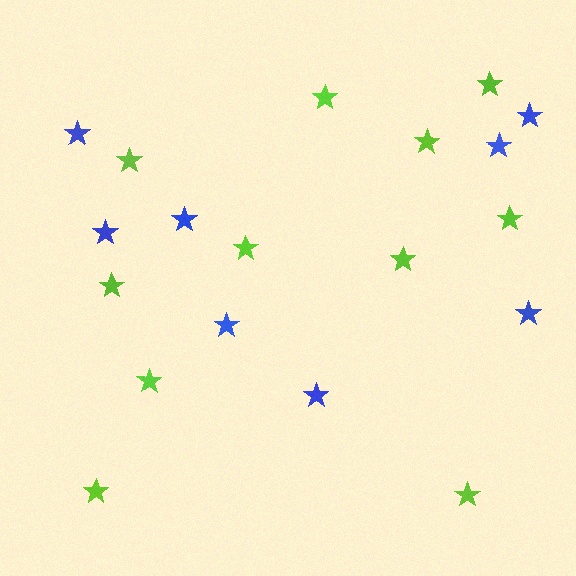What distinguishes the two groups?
There are 2 groups: one group of blue stars (8) and one group of lime stars (11).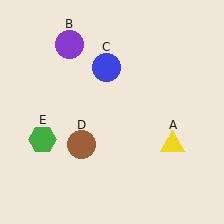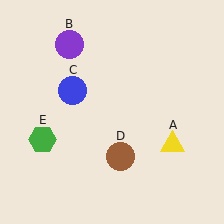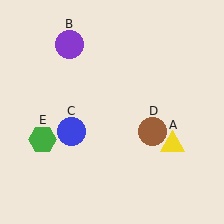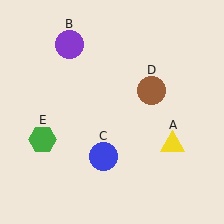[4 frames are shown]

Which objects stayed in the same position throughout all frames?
Yellow triangle (object A) and purple circle (object B) and green hexagon (object E) remained stationary.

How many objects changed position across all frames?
2 objects changed position: blue circle (object C), brown circle (object D).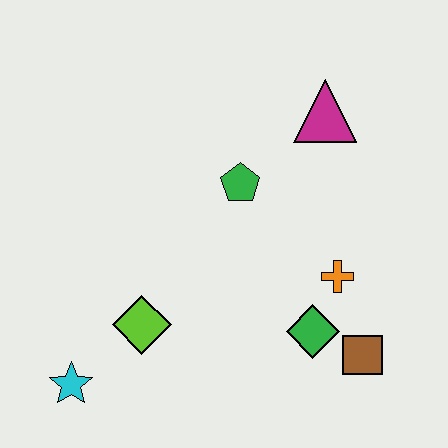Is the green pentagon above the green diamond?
Yes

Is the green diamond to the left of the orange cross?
Yes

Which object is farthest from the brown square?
The cyan star is farthest from the brown square.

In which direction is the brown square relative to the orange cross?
The brown square is below the orange cross.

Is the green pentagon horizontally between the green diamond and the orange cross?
No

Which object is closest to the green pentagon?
The magenta triangle is closest to the green pentagon.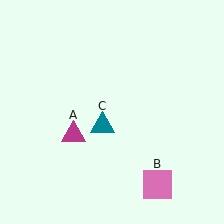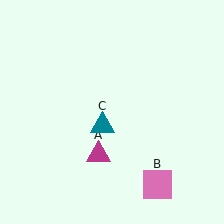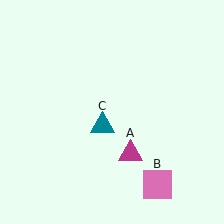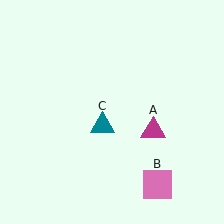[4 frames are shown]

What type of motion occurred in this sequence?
The magenta triangle (object A) rotated counterclockwise around the center of the scene.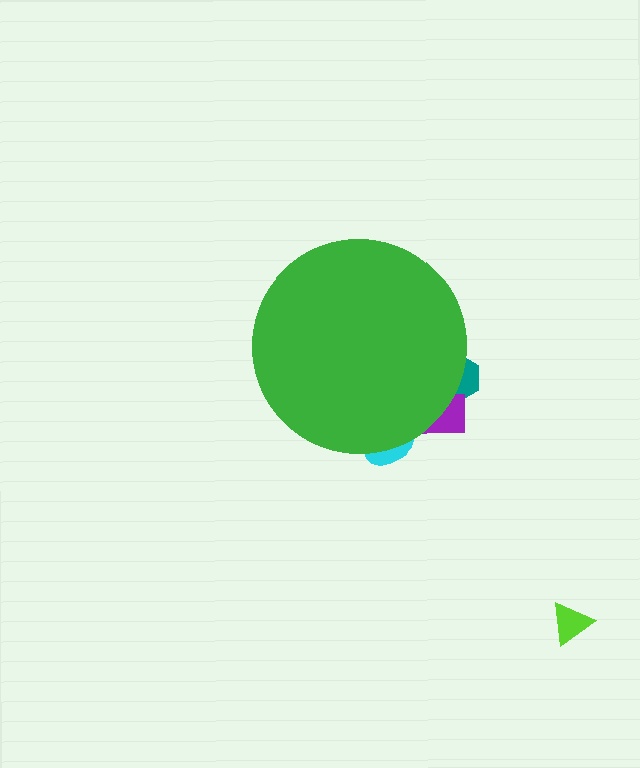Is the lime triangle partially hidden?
No, the lime triangle is fully visible.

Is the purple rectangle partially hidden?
Yes, the purple rectangle is partially hidden behind the green circle.